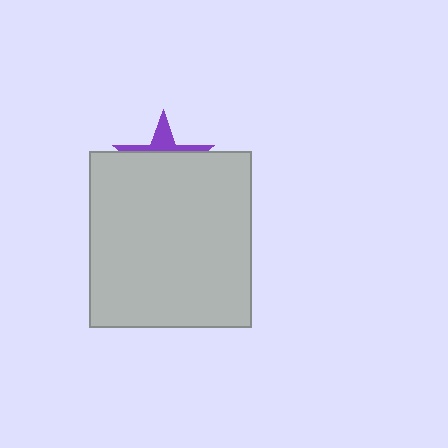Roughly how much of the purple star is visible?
A small part of it is visible (roughly 31%).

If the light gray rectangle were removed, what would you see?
You would see the complete purple star.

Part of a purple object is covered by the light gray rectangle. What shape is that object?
It is a star.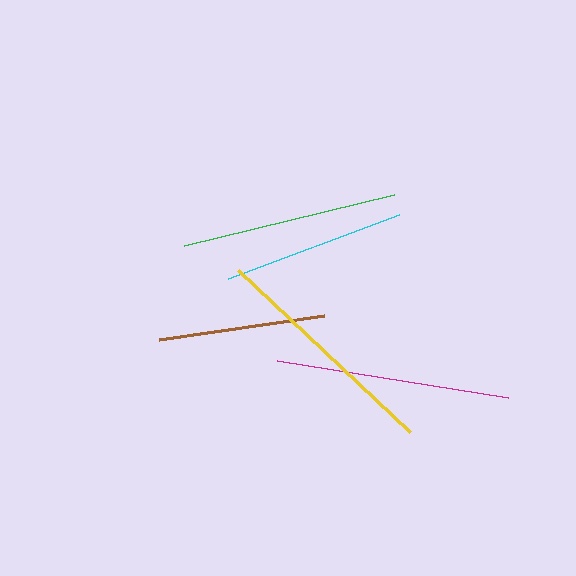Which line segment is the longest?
The yellow line is the longest at approximately 236 pixels.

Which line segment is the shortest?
The brown line is the shortest at approximately 167 pixels.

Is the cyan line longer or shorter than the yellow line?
The yellow line is longer than the cyan line.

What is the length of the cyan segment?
The cyan segment is approximately 183 pixels long.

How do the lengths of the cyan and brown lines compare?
The cyan and brown lines are approximately the same length.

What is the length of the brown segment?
The brown segment is approximately 167 pixels long.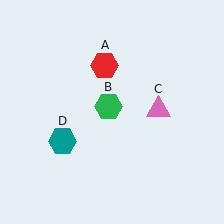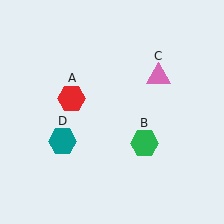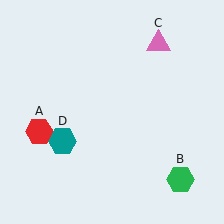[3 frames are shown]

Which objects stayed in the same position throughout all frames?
Teal hexagon (object D) remained stationary.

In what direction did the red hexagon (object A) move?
The red hexagon (object A) moved down and to the left.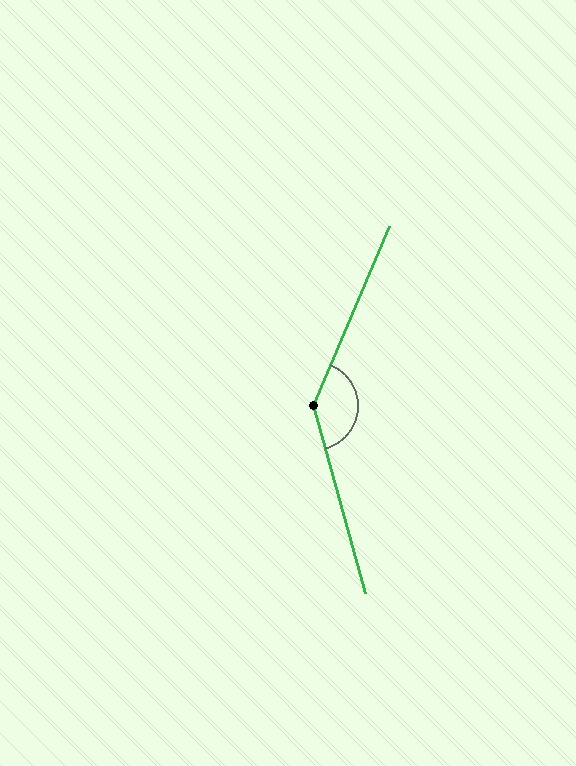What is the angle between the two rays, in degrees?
Approximately 142 degrees.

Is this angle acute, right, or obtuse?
It is obtuse.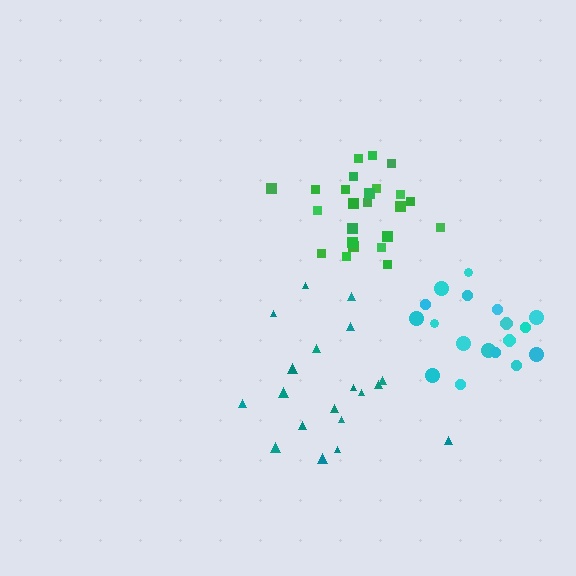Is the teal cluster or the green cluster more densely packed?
Green.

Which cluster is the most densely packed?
Green.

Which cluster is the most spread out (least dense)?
Teal.